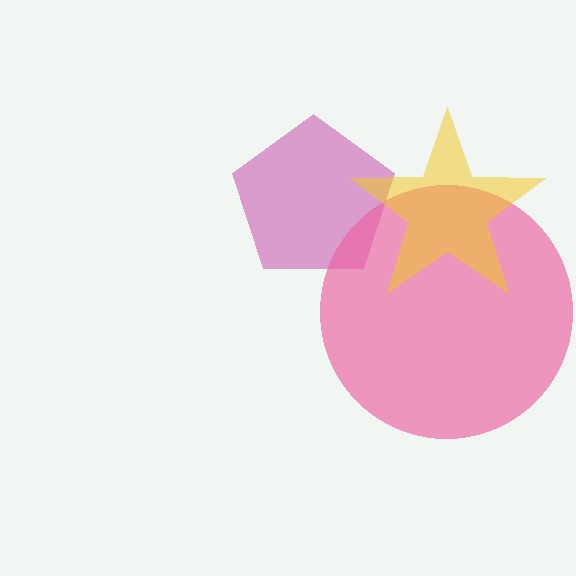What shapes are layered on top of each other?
The layered shapes are: a magenta pentagon, a pink circle, a yellow star.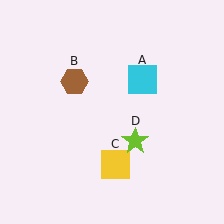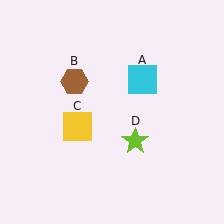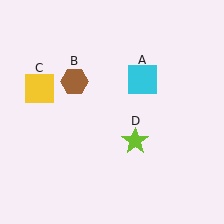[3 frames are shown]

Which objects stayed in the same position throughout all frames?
Cyan square (object A) and brown hexagon (object B) and lime star (object D) remained stationary.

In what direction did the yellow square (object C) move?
The yellow square (object C) moved up and to the left.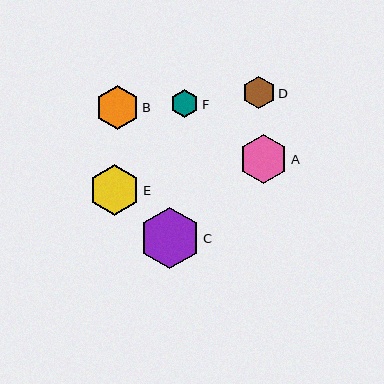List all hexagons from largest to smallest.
From largest to smallest: C, E, A, B, D, F.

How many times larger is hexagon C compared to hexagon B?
Hexagon C is approximately 1.4 times the size of hexagon B.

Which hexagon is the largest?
Hexagon C is the largest with a size of approximately 61 pixels.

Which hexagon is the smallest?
Hexagon F is the smallest with a size of approximately 28 pixels.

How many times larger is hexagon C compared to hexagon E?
Hexagon C is approximately 1.2 times the size of hexagon E.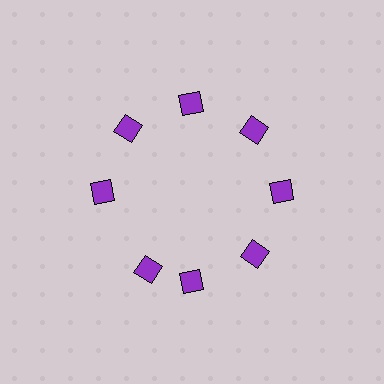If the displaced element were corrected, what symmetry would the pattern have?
It would have 8-fold rotational symmetry — the pattern would map onto itself every 45 degrees.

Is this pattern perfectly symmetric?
No. The 8 purple diamonds are arranged in a ring, but one element near the 8 o'clock position is rotated out of alignment along the ring, breaking the 8-fold rotational symmetry.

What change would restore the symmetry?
The symmetry would be restored by rotating it back into even spacing with its neighbors so that all 8 diamonds sit at equal angles and equal distance from the center.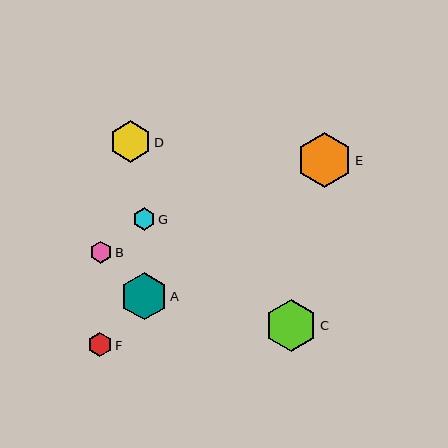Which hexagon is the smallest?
Hexagon B is the smallest with a size of approximately 22 pixels.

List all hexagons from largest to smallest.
From largest to smallest: E, C, A, D, F, G, B.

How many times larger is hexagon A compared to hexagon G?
Hexagon A is approximately 2.0 times the size of hexagon G.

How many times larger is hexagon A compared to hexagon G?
Hexagon A is approximately 2.0 times the size of hexagon G.